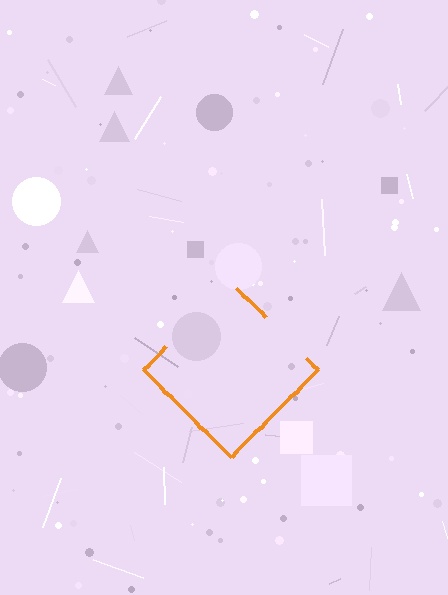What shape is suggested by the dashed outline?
The dashed outline suggests a diamond.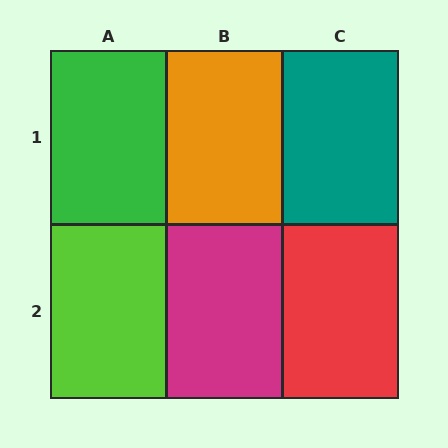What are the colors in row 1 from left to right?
Green, orange, teal.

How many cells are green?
1 cell is green.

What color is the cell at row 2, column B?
Magenta.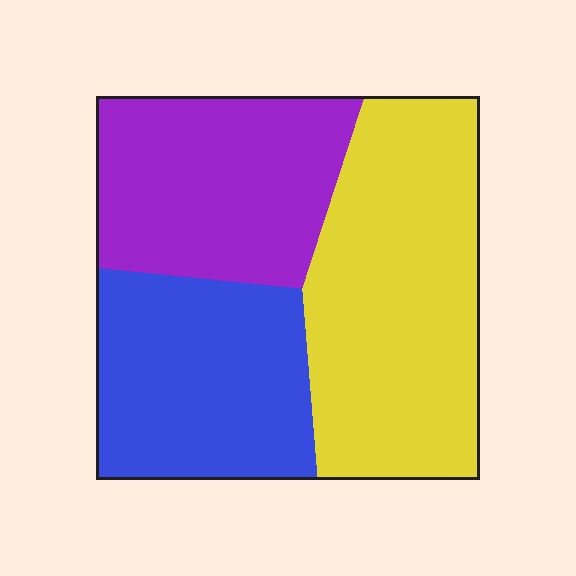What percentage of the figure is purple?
Purple covers roughly 30% of the figure.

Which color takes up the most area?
Yellow, at roughly 40%.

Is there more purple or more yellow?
Yellow.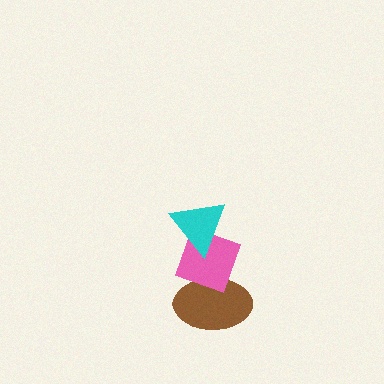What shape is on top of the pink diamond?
The cyan triangle is on top of the pink diamond.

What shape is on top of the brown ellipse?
The pink diamond is on top of the brown ellipse.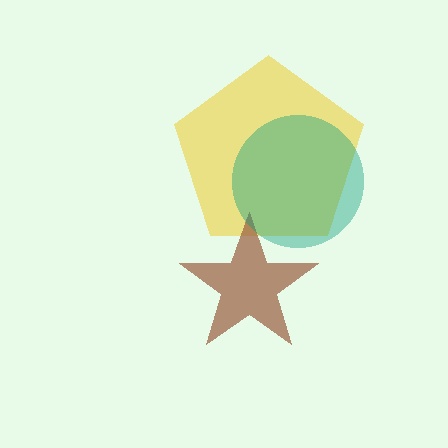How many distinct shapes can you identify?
There are 3 distinct shapes: a yellow pentagon, a brown star, a teal circle.